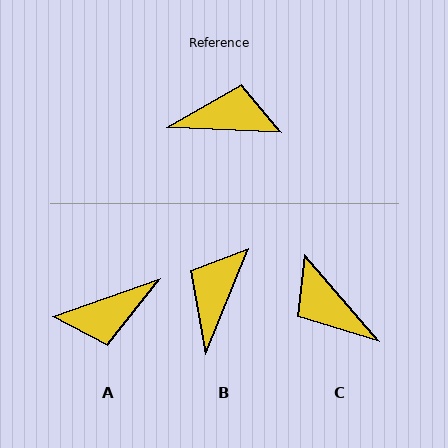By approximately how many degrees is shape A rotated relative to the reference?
Approximately 158 degrees clockwise.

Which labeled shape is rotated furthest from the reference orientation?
A, about 158 degrees away.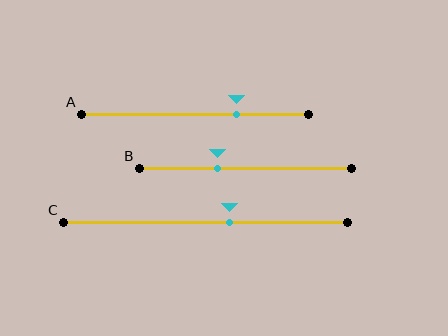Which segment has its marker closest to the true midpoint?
Segment C has its marker closest to the true midpoint.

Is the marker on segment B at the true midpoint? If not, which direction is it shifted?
No, the marker on segment B is shifted to the left by about 13% of the segment length.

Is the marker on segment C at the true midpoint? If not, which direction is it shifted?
No, the marker on segment C is shifted to the right by about 8% of the segment length.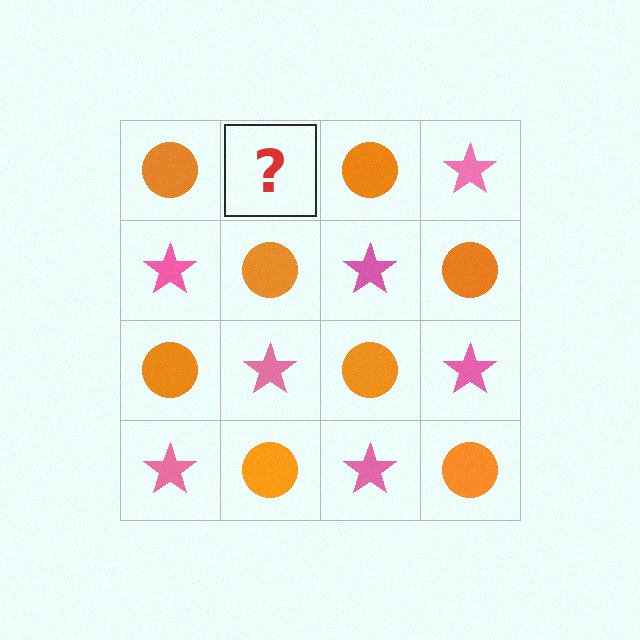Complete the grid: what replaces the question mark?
The question mark should be replaced with a pink star.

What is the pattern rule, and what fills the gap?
The rule is that it alternates orange circle and pink star in a checkerboard pattern. The gap should be filled with a pink star.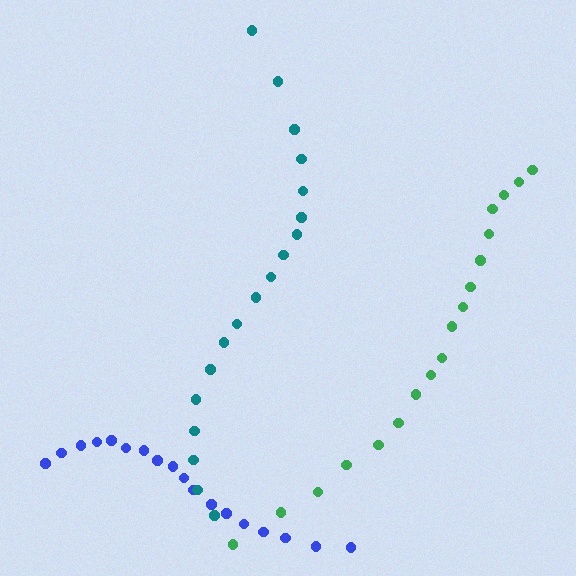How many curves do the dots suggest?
There are 3 distinct paths.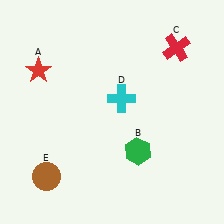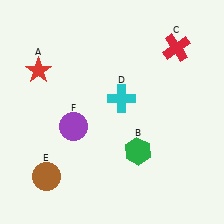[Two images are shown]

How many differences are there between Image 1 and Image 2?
There is 1 difference between the two images.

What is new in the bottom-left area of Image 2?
A purple circle (F) was added in the bottom-left area of Image 2.